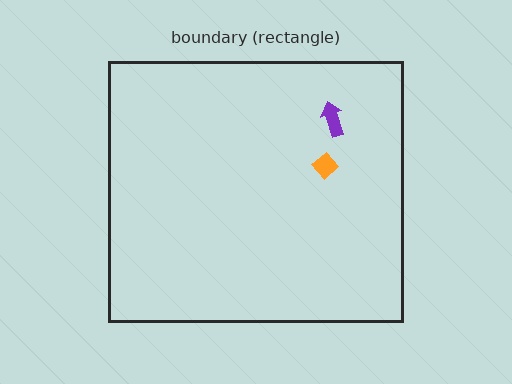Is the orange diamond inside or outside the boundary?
Inside.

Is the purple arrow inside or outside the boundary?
Inside.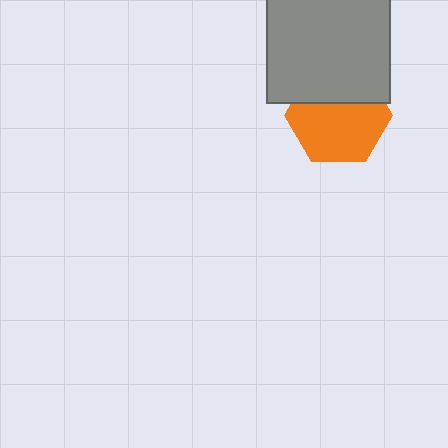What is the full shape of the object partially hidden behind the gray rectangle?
The partially hidden object is an orange hexagon.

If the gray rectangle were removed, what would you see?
You would see the complete orange hexagon.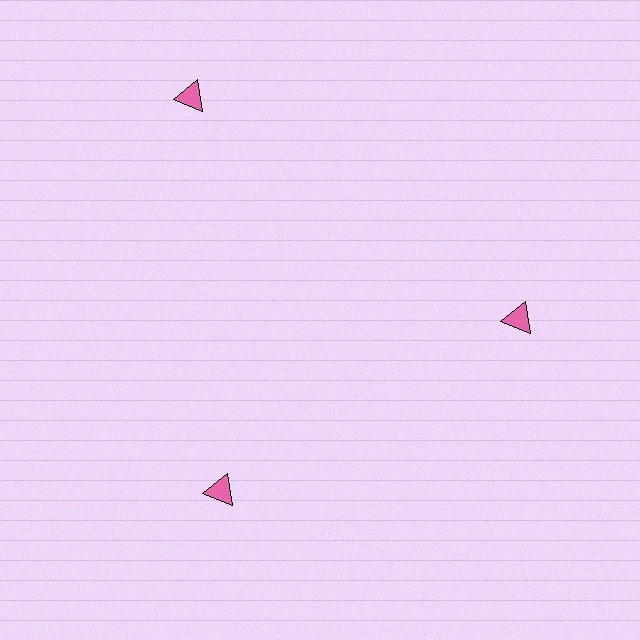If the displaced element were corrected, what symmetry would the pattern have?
It would have 3-fold rotational symmetry — the pattern would map onto itself every 120 degrees.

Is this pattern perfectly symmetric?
No. The 3 pink triangles are arranged in a ring, but one element near the 11 o'clock position is pushed outward from the center, breaking the 3-fold rotational symmetry.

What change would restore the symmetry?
The symmetry would be restored by moving it inward, back onto the ring so that all 3 triangles sit at equal angles and equal distance from the center.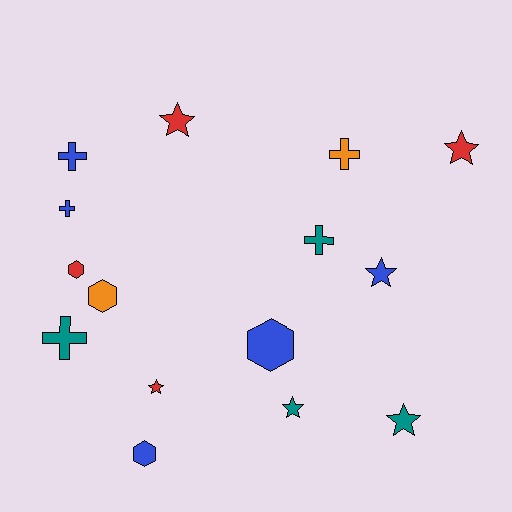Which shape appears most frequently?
Star, with 6 objects.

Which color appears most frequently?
Blue, with 5 objects.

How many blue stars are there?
There is 1 blue star.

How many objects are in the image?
There are 15 objects.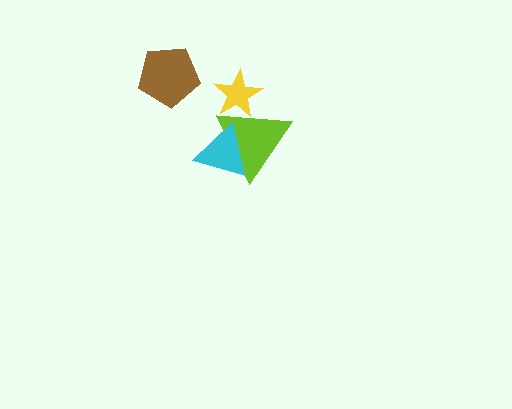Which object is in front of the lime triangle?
The cyan triangle is in front of the lime triangle.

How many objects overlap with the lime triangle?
2 objects overlap with the lime triangle.